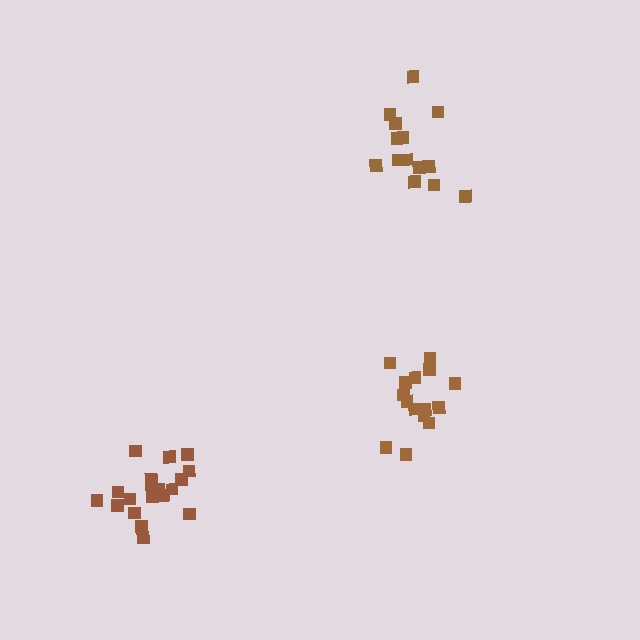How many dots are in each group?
Group 1: 14 dots, Group 2: 15 dots, Group 3: 19 dots (48 total).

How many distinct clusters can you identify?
There are 3 distinct clusters.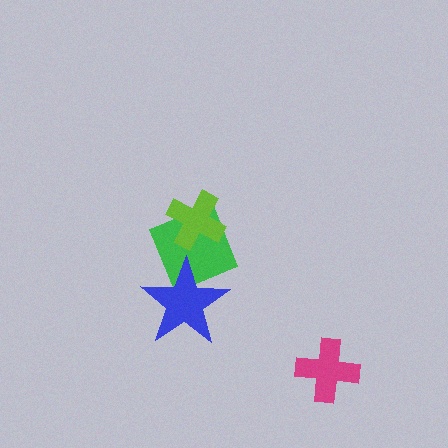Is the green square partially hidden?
Yes, it is partially covered by another shape.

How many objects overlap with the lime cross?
1 object overlaps with the lime cross.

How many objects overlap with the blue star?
1 object overlaps with the blue star.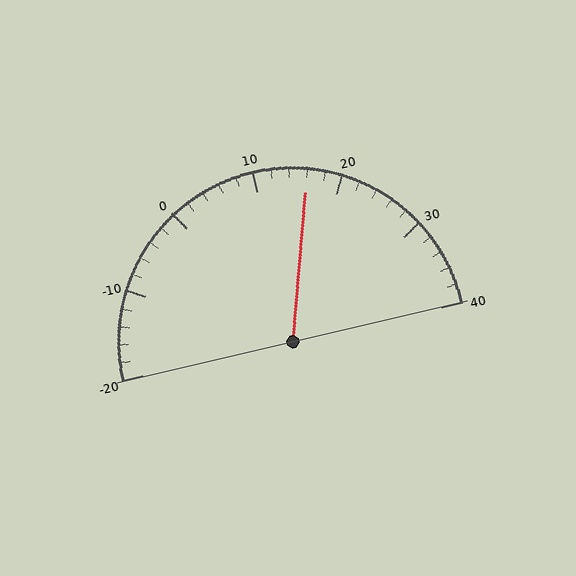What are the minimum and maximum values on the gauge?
The gauge ranges from -20 to 40.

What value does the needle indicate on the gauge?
The needle indicates approximately 16.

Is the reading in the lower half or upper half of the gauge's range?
The reading is in the upper half of the range (-20 to 40).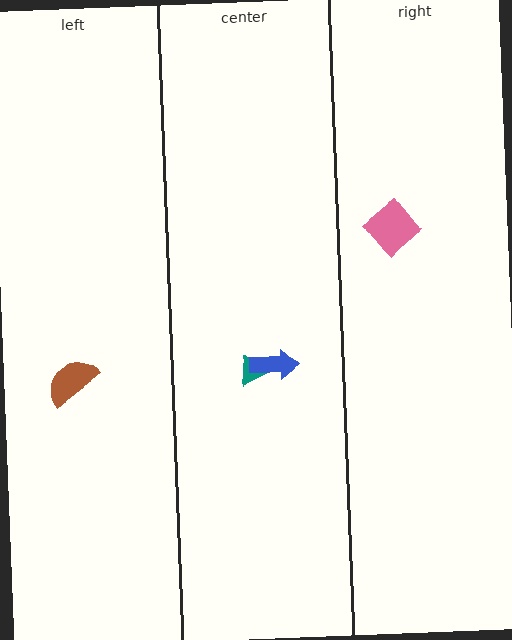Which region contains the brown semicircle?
The left region.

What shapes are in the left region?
The brown semicircle.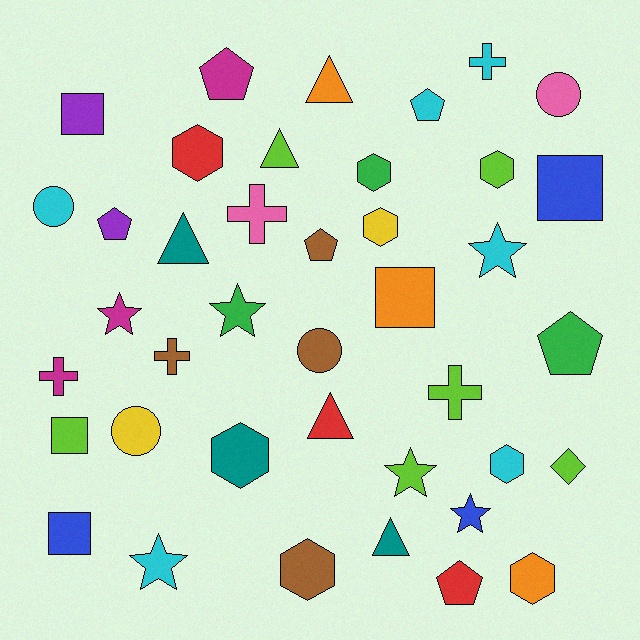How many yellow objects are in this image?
There are 2 yellow objects.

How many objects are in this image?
There are 40 objects.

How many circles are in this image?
There are 4 circles.